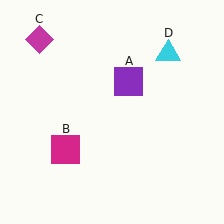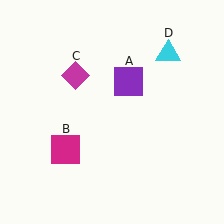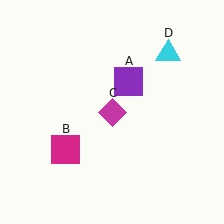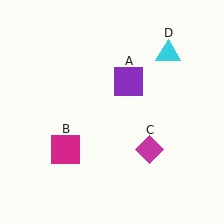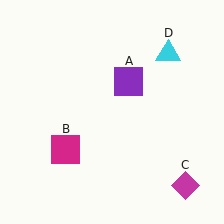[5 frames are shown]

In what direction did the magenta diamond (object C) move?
The magenta diamond (object C) moved down and to the right.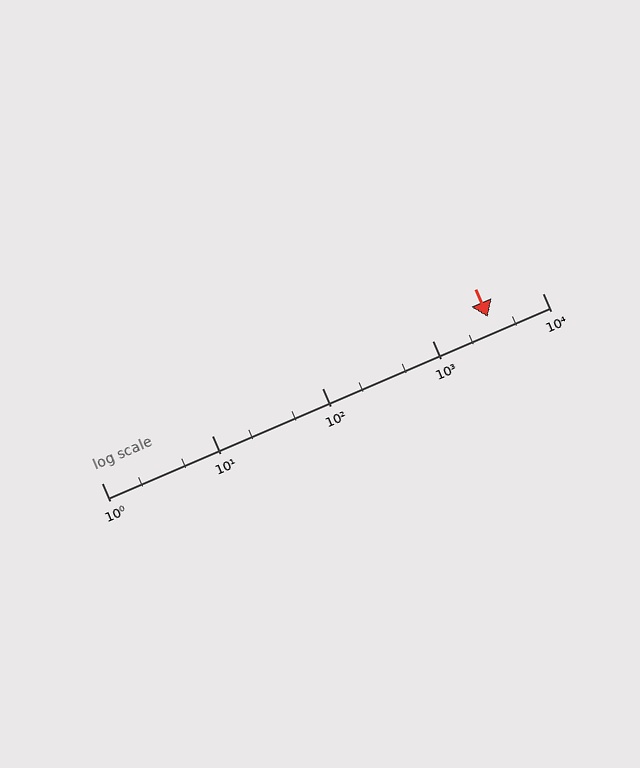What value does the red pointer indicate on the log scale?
The pointer indicates approximately 3200.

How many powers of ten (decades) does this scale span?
The scale spans 4 decades, from 1 to 10000.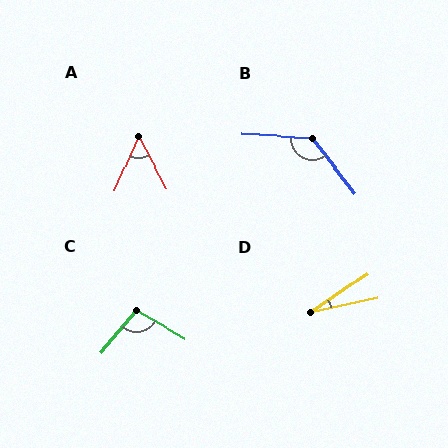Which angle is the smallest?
D, at approximately 22 degrees.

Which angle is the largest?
B, at approximately 130 degrees.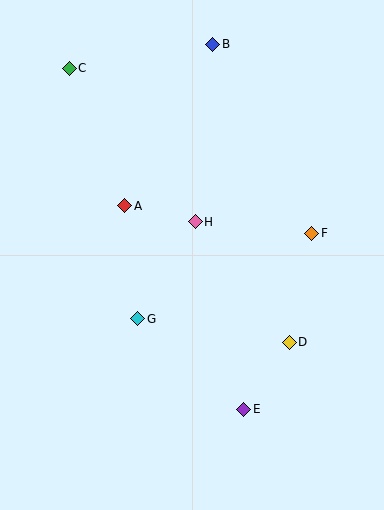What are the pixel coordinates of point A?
Point A is at (125, 206).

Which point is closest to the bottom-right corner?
Point E is closest to the bottom-right corner.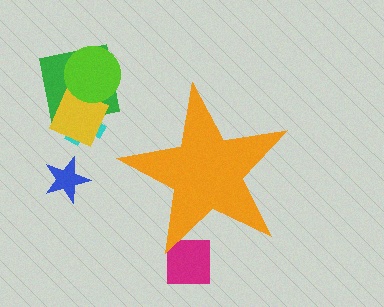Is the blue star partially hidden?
No, the blue star is fully visible.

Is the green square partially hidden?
No, the green square is fully visible.